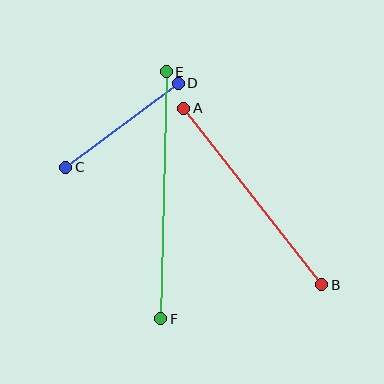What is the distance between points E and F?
The distance is approximately 247 pixels.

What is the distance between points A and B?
The distance is approximately 224 pixels.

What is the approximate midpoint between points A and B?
The midpoint is at approximately (253, 196) pixels.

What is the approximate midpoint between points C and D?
The midpoint is at approximately (122, 125) pixels.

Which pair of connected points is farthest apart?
Points E and F are farthest apart.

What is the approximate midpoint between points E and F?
The midpoint is at approximately (164, 195) pixels.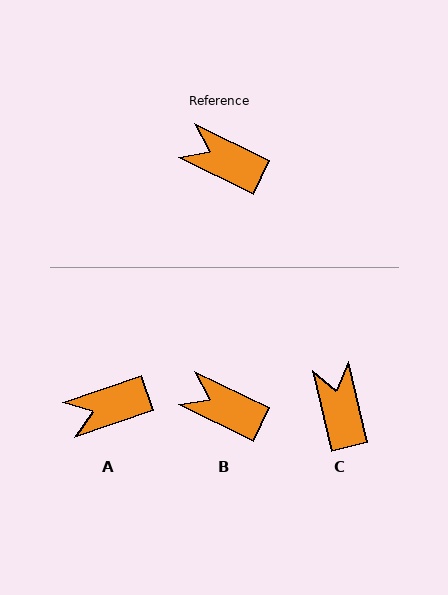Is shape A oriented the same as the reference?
No, it is off by about 45 degrees.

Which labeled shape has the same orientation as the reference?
B.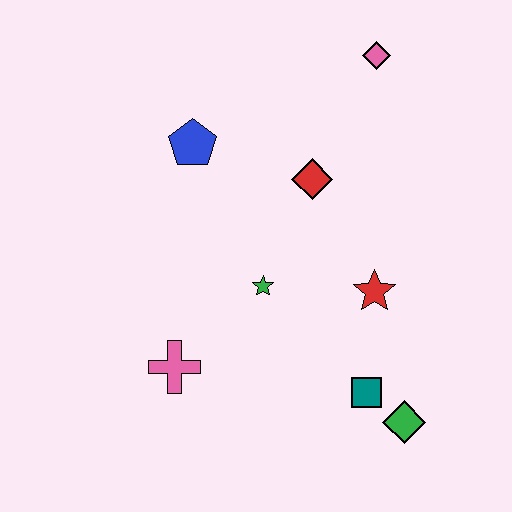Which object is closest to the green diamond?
The teal square is closest to the green diamond.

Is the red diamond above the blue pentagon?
No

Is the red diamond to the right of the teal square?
No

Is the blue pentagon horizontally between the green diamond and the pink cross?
Yes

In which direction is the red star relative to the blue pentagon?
The red star is to the right of the blue pentagon.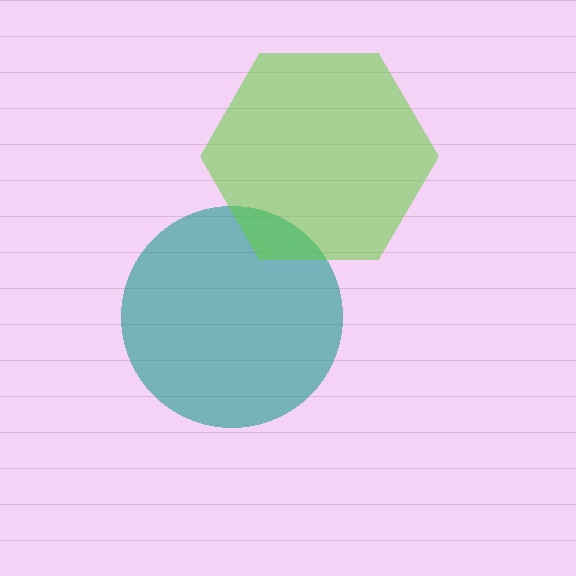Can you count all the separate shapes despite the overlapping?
Yes, there are 2 separate shapes.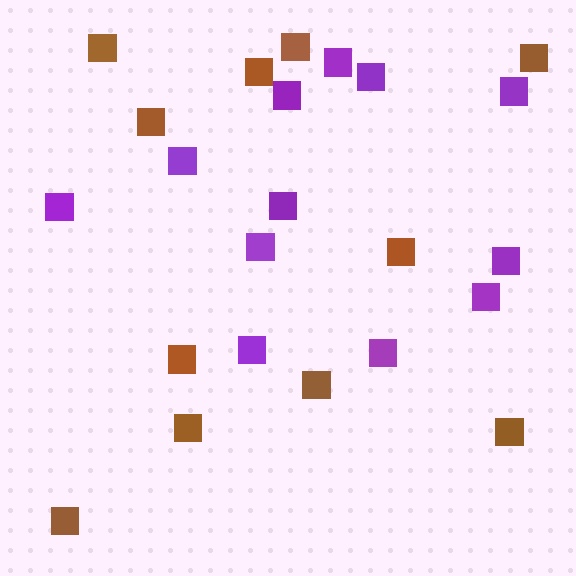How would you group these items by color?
There are 2 groups: one group of purple squares (12) and one group of brown squares (11).